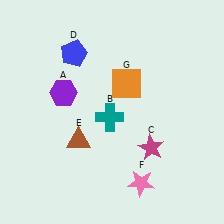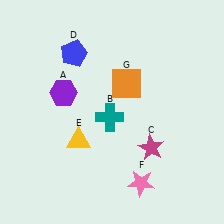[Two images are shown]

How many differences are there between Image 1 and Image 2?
There is 1 difference between the two images.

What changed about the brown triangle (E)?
In Image 1, E is brown. In Image 2, it changed to yellow.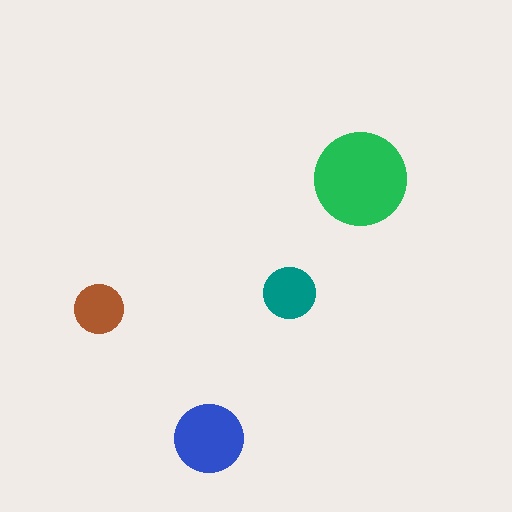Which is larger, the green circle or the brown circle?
The green one.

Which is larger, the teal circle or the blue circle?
The blue one.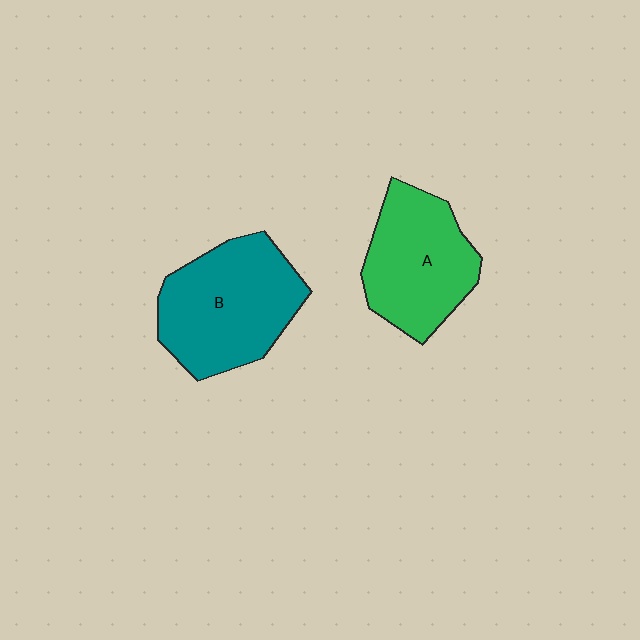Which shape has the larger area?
Shape B (teal).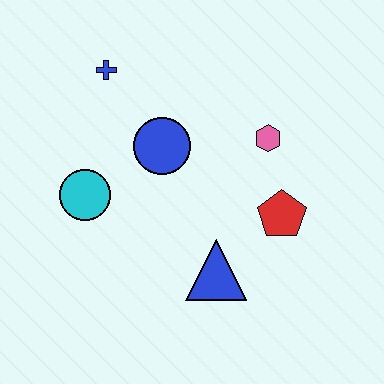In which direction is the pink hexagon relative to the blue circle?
The pink hexagon is to the right of the blue circle.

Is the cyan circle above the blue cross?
No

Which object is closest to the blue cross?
The blue circle is closest to the blue cross.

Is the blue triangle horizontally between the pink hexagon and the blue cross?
Yes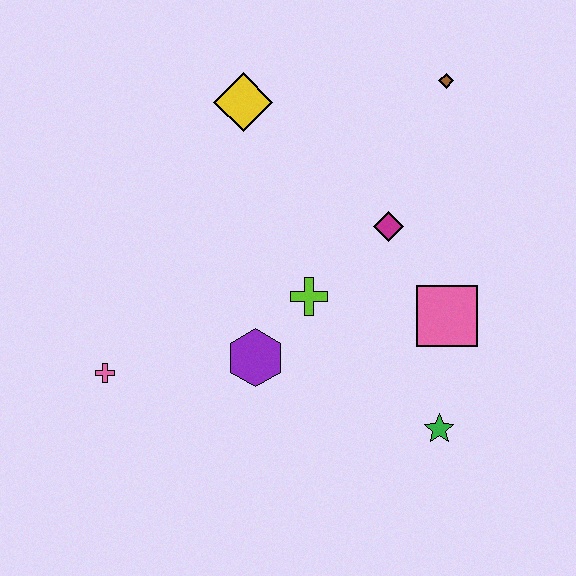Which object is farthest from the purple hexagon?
The brown diamond is farthest from the purple hexagon.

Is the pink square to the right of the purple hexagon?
Yes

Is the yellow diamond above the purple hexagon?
Yes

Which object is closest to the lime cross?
The purple hexagon is closest to the lime cross.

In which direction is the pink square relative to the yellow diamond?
The pink square is below the yellow diamond.